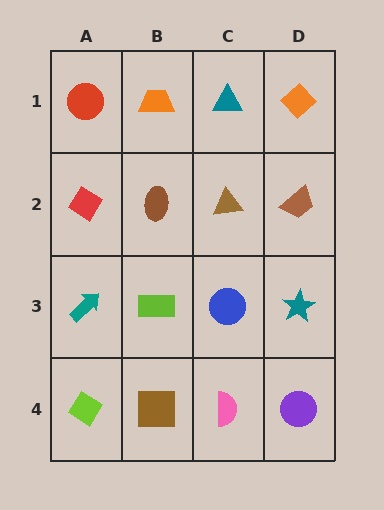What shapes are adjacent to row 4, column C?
A blue circle (row 3, column C), a brown square (row 4, column B), a purple circle (row 4, column D).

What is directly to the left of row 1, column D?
A teal triangle.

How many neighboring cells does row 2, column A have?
3.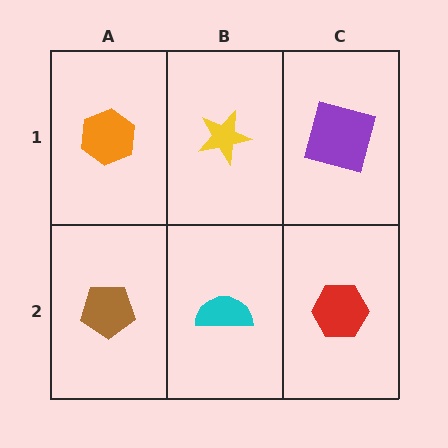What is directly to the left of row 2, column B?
A brown pentagon.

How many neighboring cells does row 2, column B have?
3.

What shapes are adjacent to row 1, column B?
A cyan semicircle (row 2, column B), an orange hexagon (row 1, column A), a purple square (row 1, column C).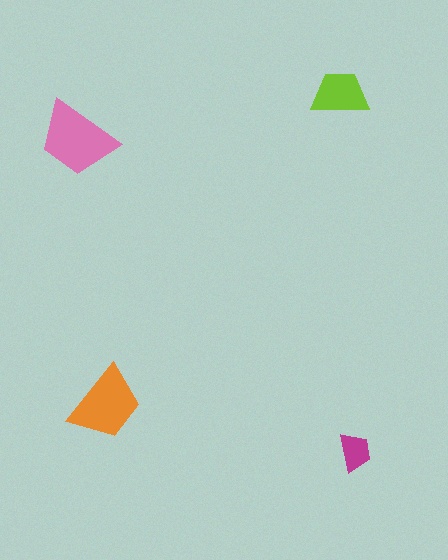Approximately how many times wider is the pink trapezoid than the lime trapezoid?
About 1.5 times wider.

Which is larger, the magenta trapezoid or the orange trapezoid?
The orange one.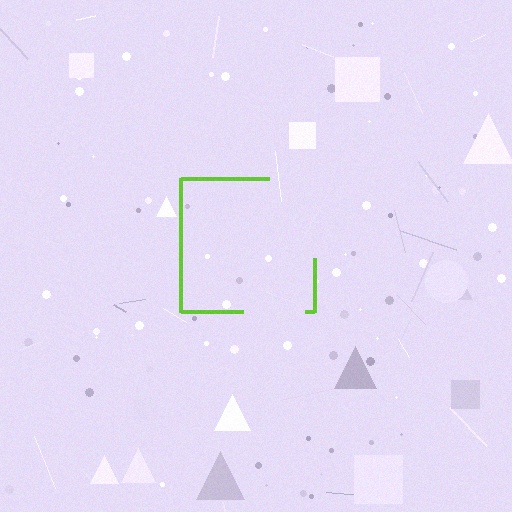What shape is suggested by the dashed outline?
The dashed outline suggests a square.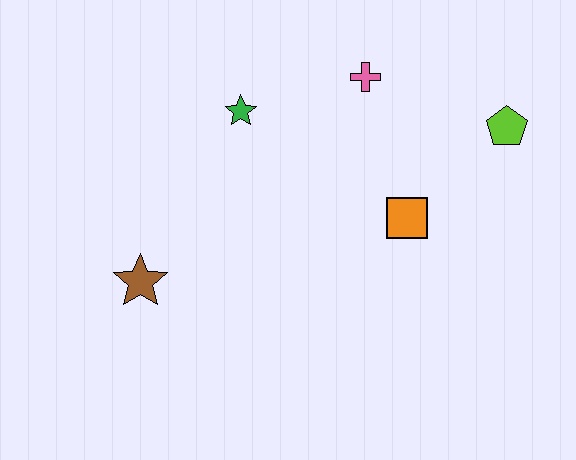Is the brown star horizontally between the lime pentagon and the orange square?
No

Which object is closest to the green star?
The pink cross is closest to the green star.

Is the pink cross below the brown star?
No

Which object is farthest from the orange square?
The brown star is farthest from the orange square.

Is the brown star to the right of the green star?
No